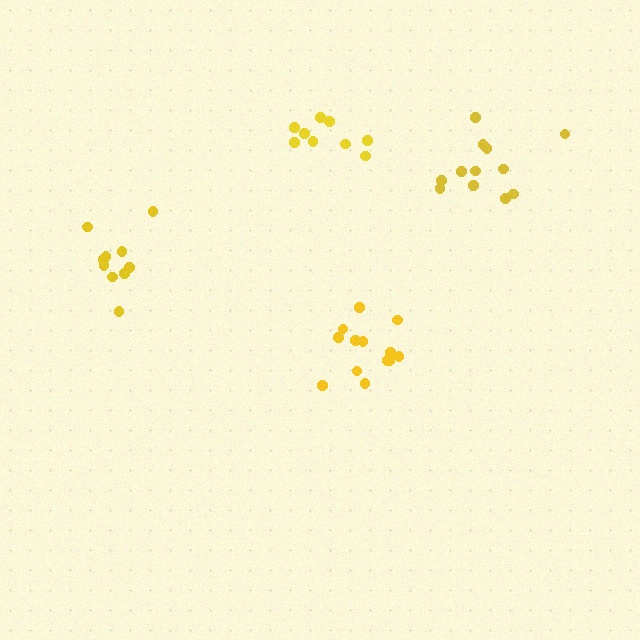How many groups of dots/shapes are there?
There are 4 groups.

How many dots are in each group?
Group 1: 13 dots, Group 2: 10 dots, Group 3: 13 dots, Group 4: 9 dots (45 total).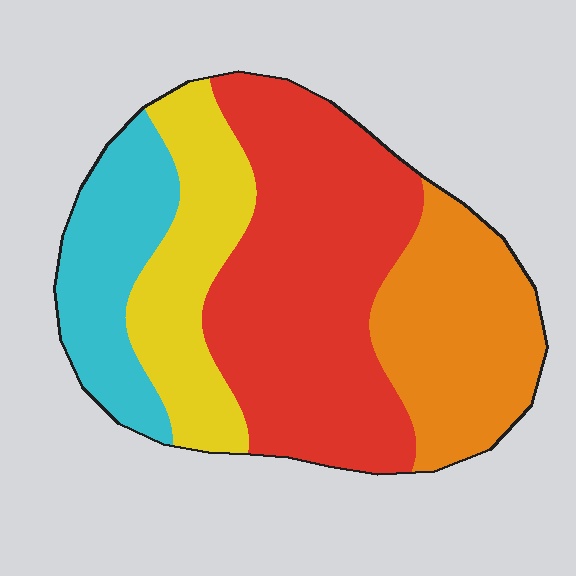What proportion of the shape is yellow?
Yellow takes up about one fifth (1/5) of the shape.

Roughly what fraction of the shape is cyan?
Cyan covers roughly 15% of the shape.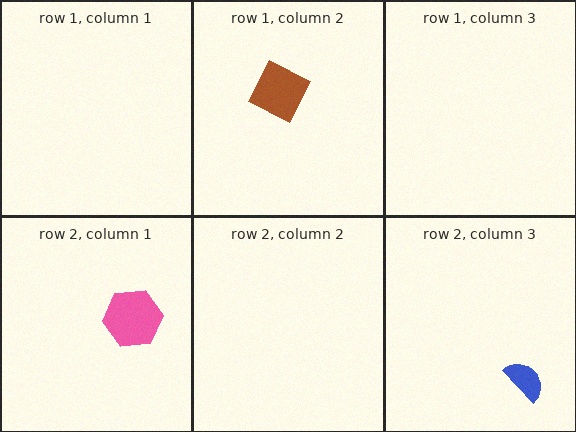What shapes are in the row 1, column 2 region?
The brown diamond.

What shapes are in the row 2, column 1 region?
The pink hexagon.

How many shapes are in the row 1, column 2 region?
1.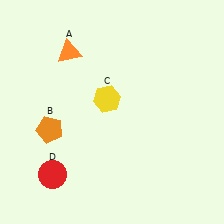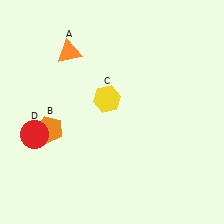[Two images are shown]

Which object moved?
The red circle (D) moved up.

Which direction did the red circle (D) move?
The red circle (D) moved up.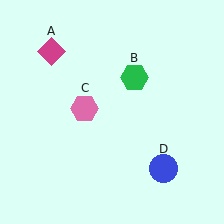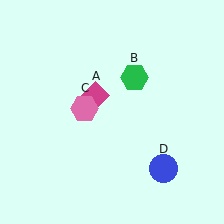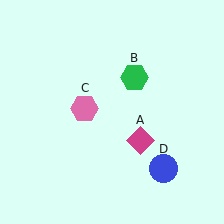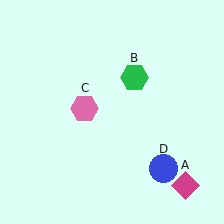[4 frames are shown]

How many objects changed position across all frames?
1 object changed position: magenta diamond (object A).